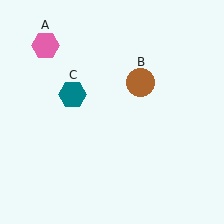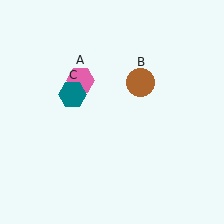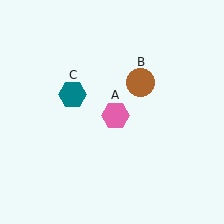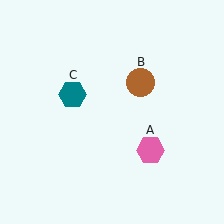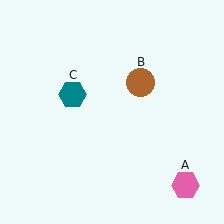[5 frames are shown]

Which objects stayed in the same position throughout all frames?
Brown circle (object B) and teal hexagon (object C) remained stationary.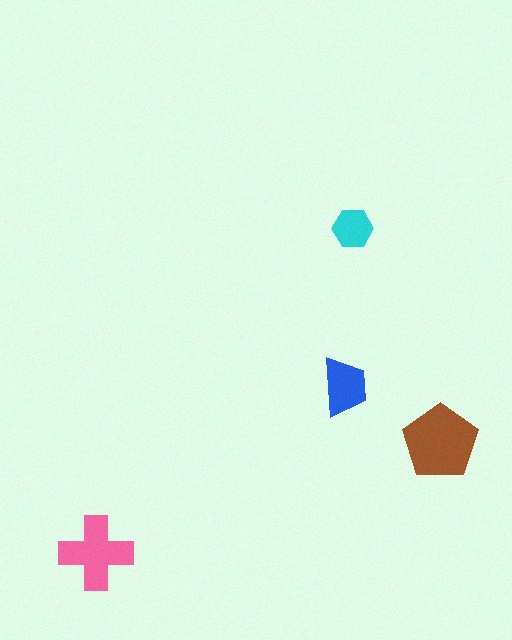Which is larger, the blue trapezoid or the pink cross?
The pink cross.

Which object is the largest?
The brown pentagon.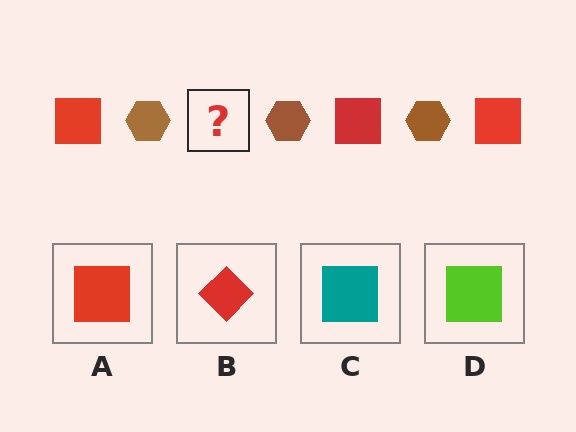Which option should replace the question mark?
Option A.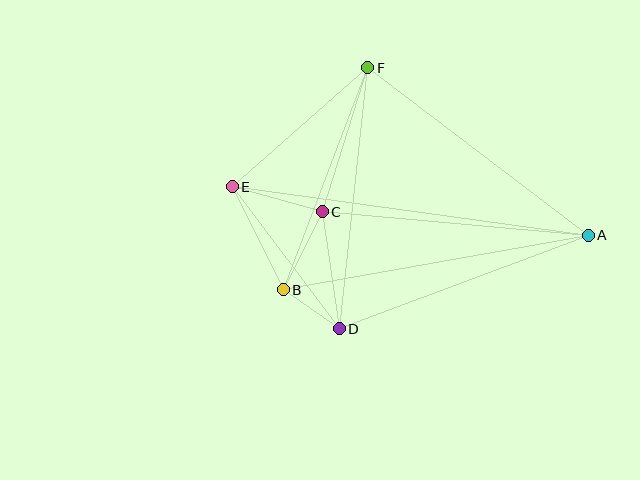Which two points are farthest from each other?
Points A and E are farthest from each other.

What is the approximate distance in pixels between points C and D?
The distance between C and D is approximately 119 pixels.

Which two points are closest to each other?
Points B and D are closest to each other.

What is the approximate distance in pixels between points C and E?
The distance between C and E is approximately 93 pixels.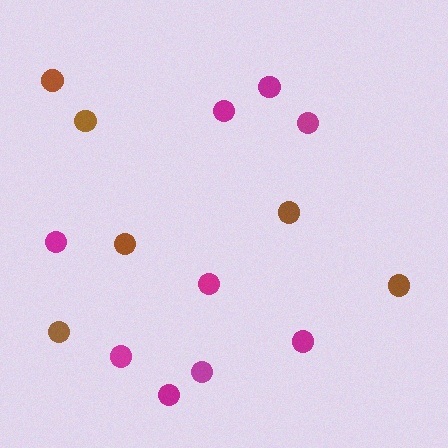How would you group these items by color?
There are 2 groups: one group of brown circles (6) and one group of magenta circles (9).